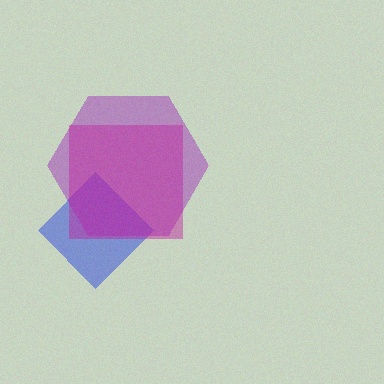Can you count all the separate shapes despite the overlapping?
Yes, there are 3 separate shapes.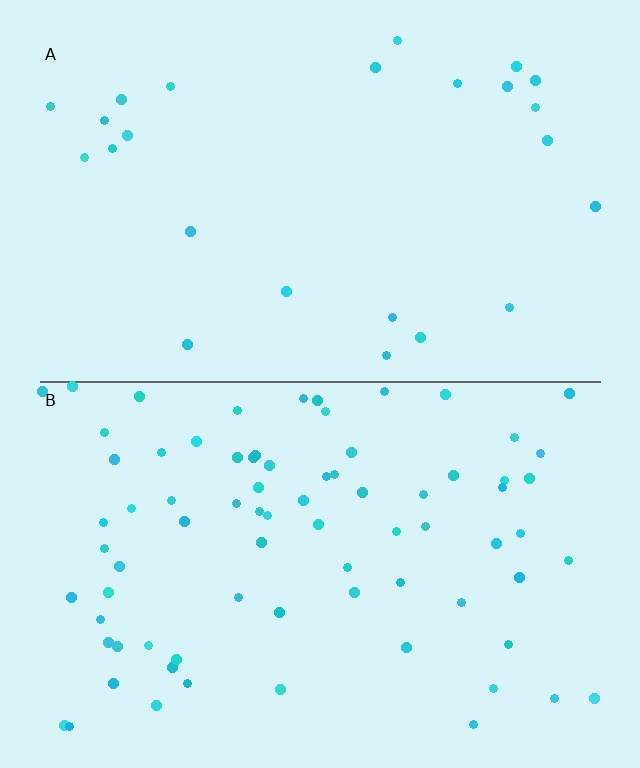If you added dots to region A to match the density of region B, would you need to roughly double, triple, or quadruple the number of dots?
Approximately triple.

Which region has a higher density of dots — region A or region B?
B (the bottom).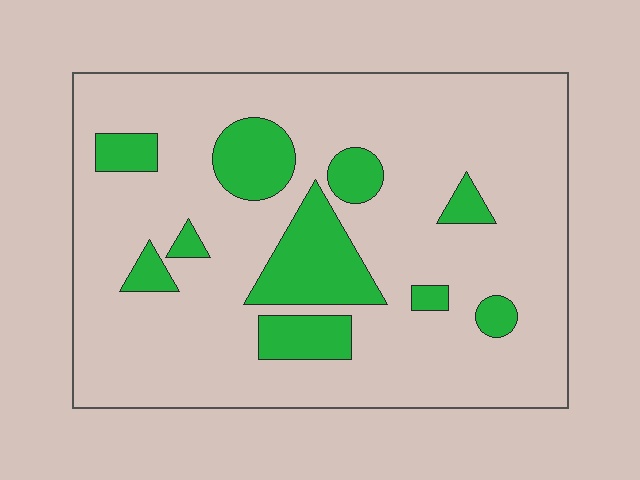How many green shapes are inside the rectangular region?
10.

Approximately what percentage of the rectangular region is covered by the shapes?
Approximately 20%.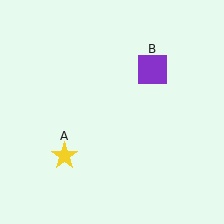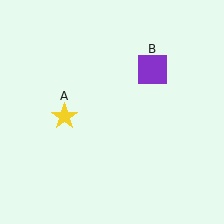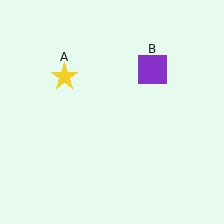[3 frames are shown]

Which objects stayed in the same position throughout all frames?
Purple square (object B) remained stationary.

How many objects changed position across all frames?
1 object changed position: yellow star (object A).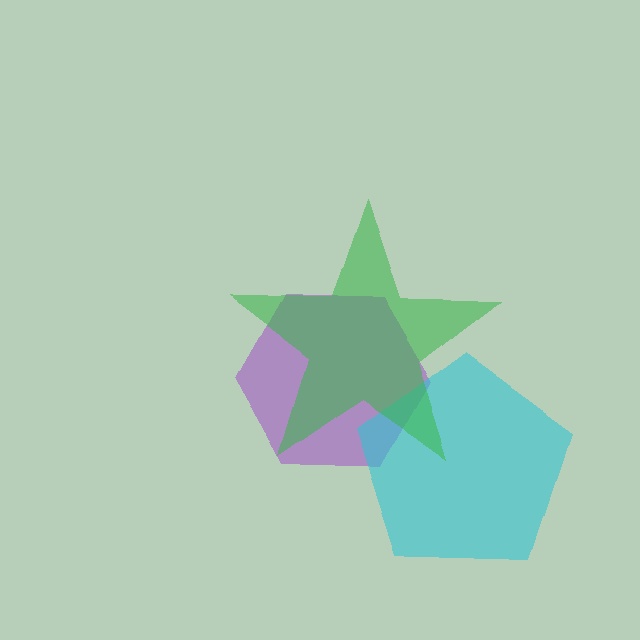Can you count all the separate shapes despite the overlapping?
Yes, there are 3 separate shapes.